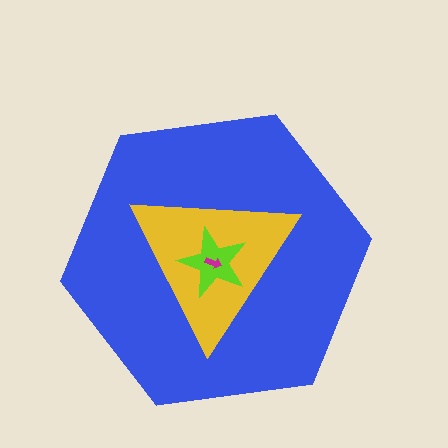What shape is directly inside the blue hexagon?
The yellow triangle.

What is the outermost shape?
The blue hexagon.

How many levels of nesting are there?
4.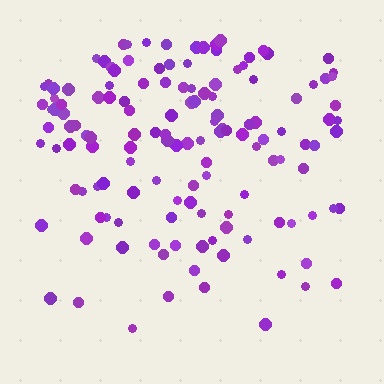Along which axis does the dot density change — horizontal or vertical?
Vertical.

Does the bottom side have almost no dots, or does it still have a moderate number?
Still a moderate number, just noticeably fewer than the top.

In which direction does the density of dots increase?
From bottom to top, with the top side densest.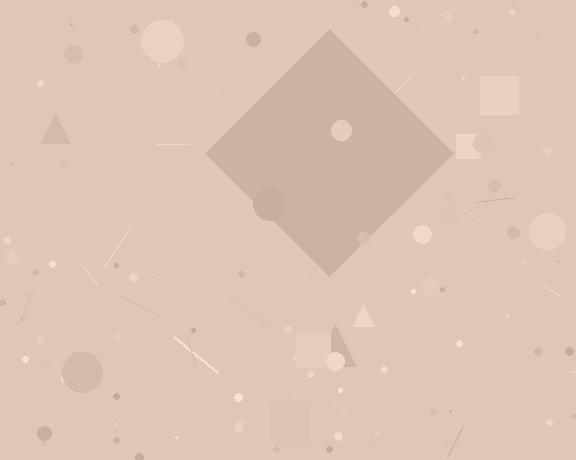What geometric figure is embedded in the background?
A diamond is embedded in the background.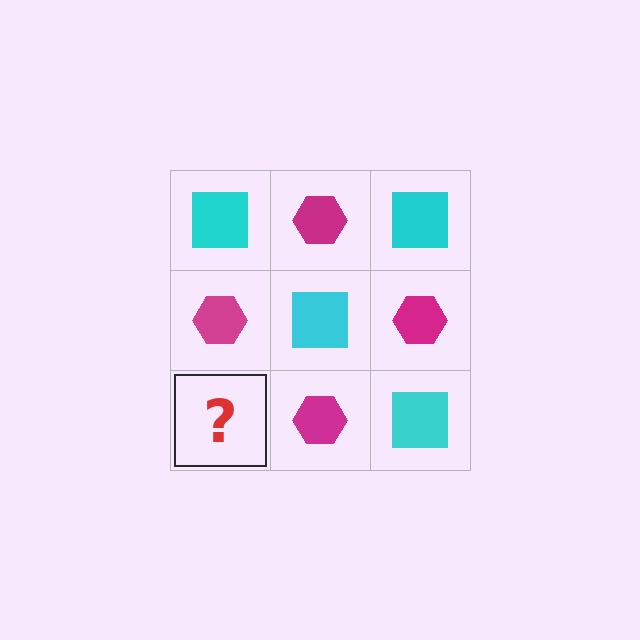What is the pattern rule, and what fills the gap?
The rule is that it alternates cyan square and magenta hexagon in a checkerboard pattern. The gap should be filled with a cyan square.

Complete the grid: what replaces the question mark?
The question mark should be replaced with a cyan square.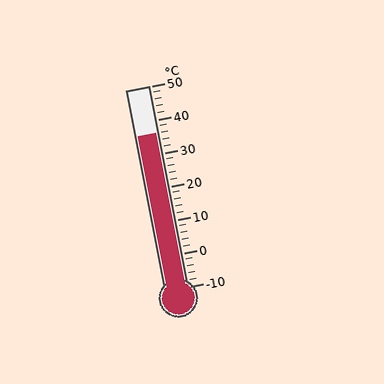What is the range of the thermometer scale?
The thermometer scale ranges from -10°C to 50°C.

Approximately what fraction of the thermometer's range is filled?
The thermometer is filled to approximately 75% of its range.